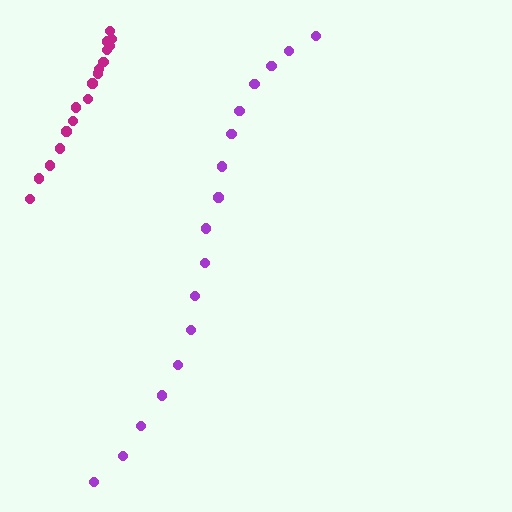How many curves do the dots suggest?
There are 2 distinct paths.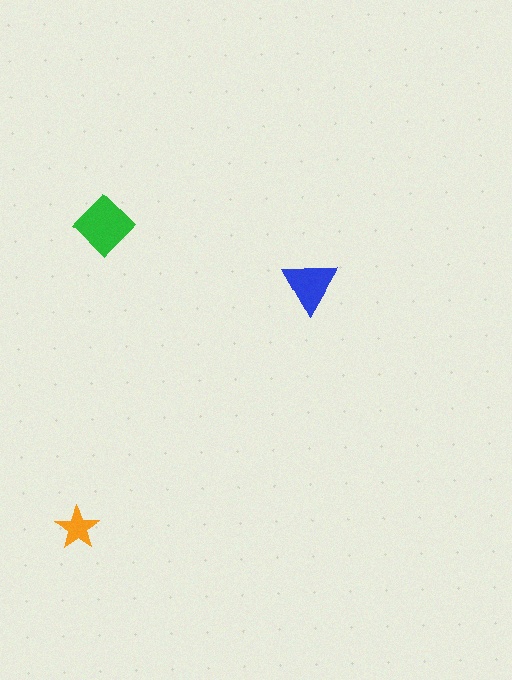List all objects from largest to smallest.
The green diamond, the blue triangle, the orange star.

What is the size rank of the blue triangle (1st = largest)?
2nd.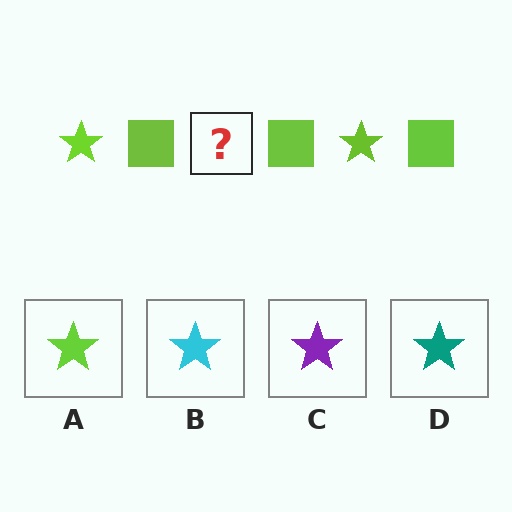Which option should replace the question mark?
Option A.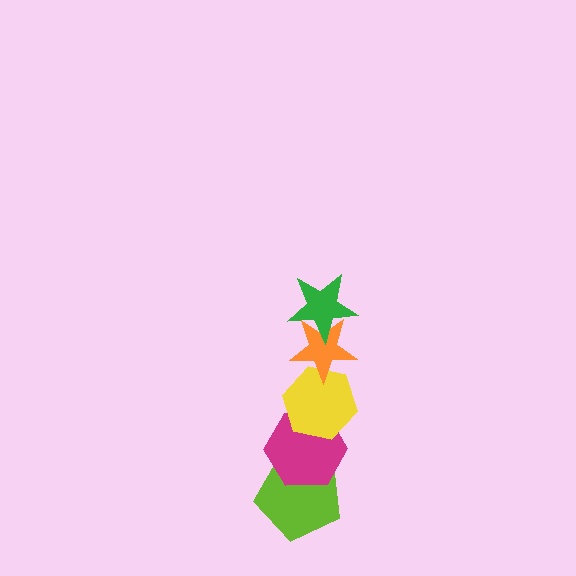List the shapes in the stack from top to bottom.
From top to bottom: the green star, the orange star, the yellow hexagon, the magenta hexagon, the lime pentagon.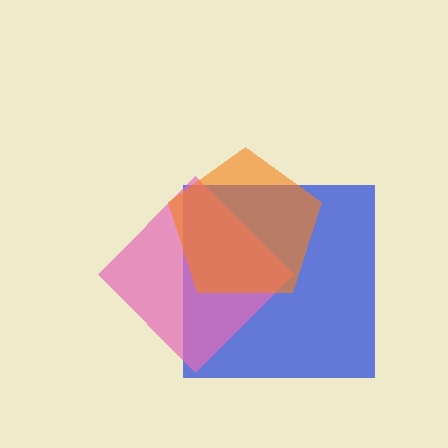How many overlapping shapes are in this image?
There are 3 overlapping shapes in the image.